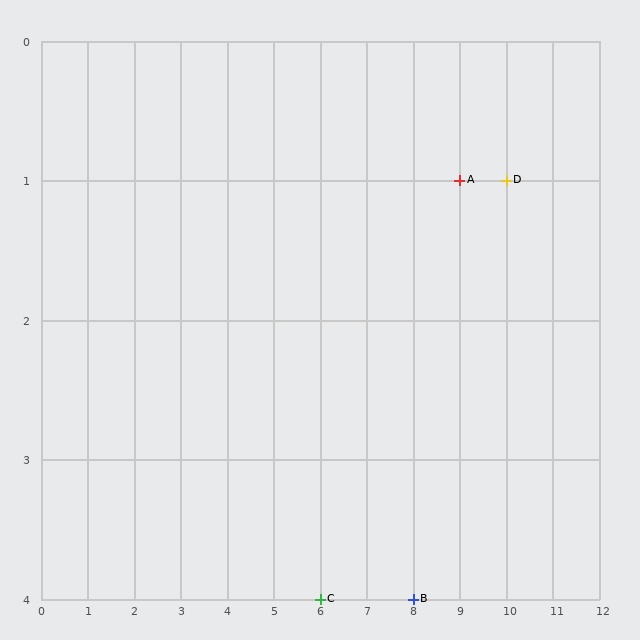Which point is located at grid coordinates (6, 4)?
Point C is at (6, 4).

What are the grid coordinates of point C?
Point C is at grid coordinates (6, 4).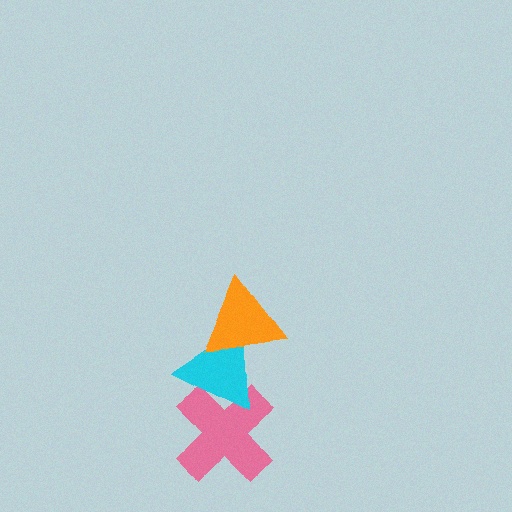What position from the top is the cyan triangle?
The cyan triangle is 2nd from the top.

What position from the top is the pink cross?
The pink cross is 3rd from the top.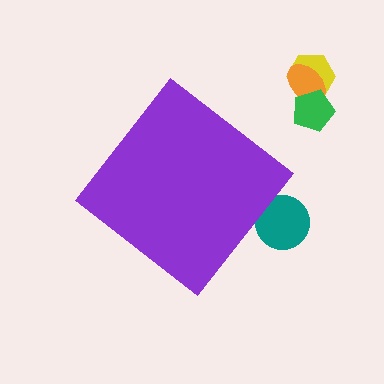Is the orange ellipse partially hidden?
No, the orange ellipse is fully visible.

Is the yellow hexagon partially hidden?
No, the yellow hexagon is fully visible.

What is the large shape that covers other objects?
A purple diamond.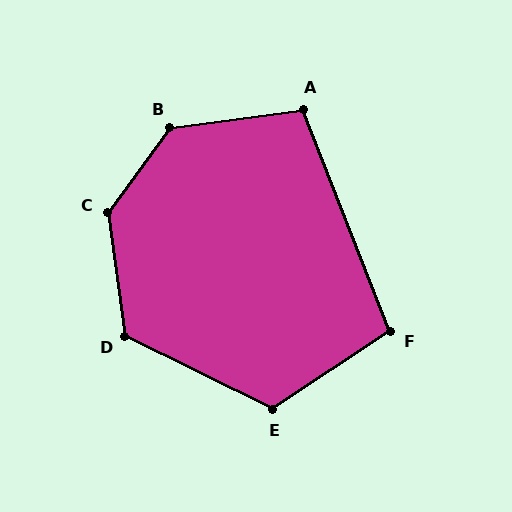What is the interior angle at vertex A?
Approximately 103 degrees (obtuse).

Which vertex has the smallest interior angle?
F, at approximately 102 degrees.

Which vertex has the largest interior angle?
C, at approximately 136 degrees.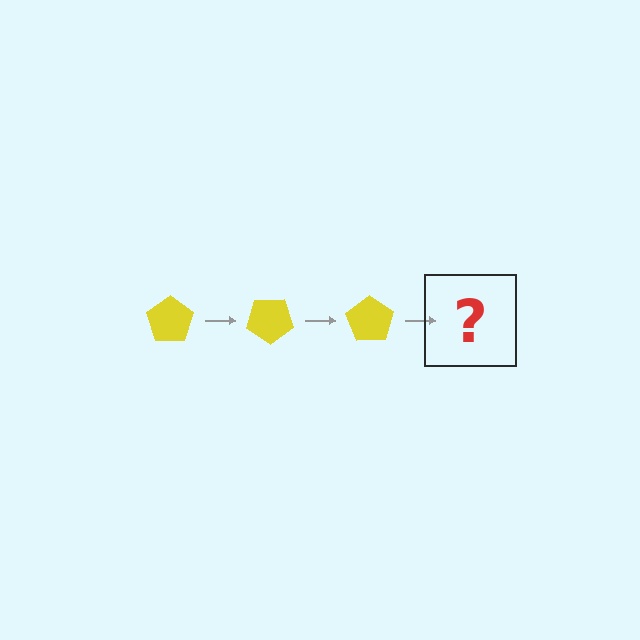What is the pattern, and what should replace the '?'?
The pattern is that the pentagon rotates 35 degrees each step. The '?' should be a yellow pentagon rotated 105 degrees.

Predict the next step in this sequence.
The next step is a yellow pentagon rotated 105 degrees.